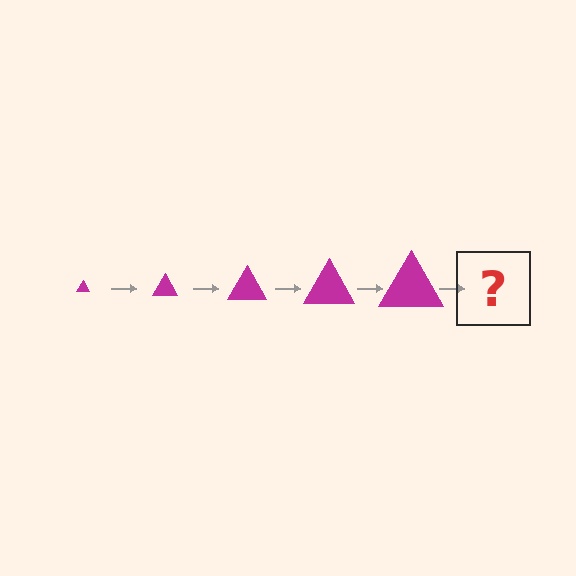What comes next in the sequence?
The next element should be a magenta triangle, larger than the previous one.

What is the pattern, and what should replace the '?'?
The pattern is that the triangle gets progressively larger each step. The '?' should be a magenta triangle, larger than the previous one.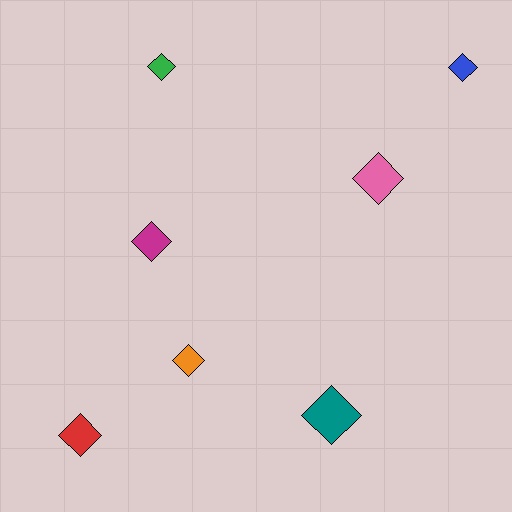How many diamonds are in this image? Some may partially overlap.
There are 7 diamonds.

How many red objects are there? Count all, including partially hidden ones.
There is 1 red object.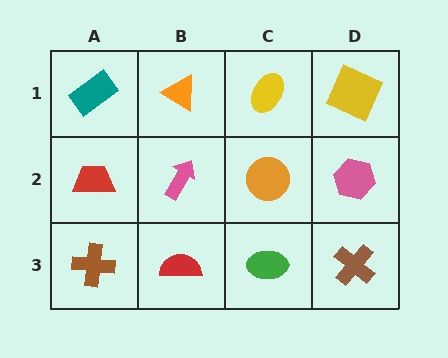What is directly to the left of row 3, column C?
A red semicircle.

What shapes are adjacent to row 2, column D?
A yellow square (row 1, column D), a brown cross (row 3, column D), an orange circle (row 2, column C).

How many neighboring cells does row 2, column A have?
3.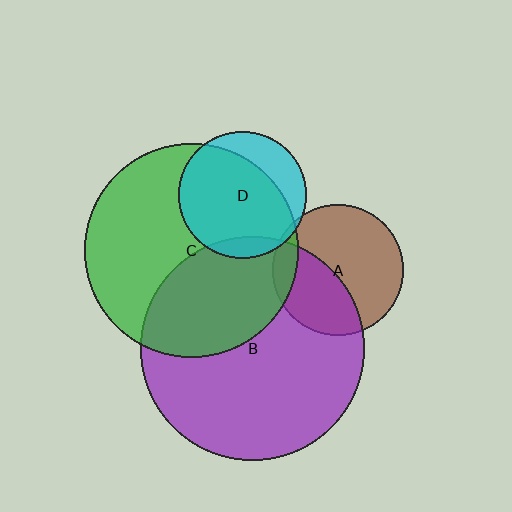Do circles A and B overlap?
Yes.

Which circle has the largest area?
Circle B (purple).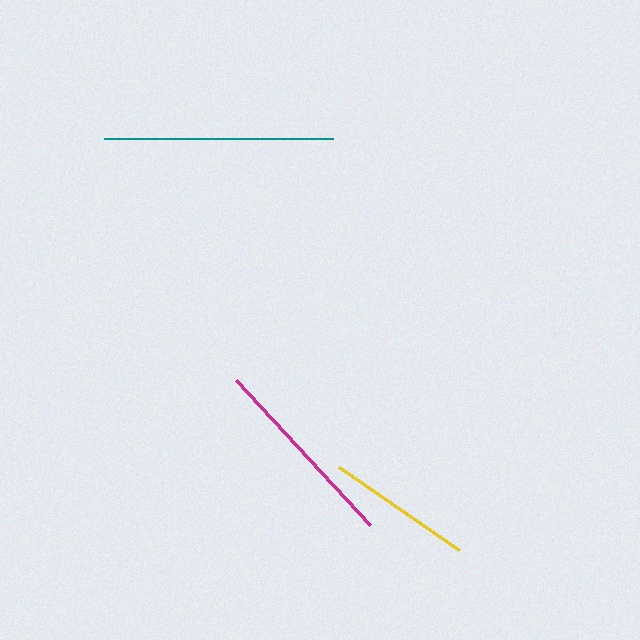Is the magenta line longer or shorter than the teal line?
The teal line is longer than the magenta line.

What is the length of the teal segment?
The teal segment is approximately 230 pixels long.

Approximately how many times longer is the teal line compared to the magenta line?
The teal line is approximately 1.2 times the length of the magenta line.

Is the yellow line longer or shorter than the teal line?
The teal line is longer than the yellow line.